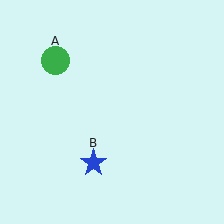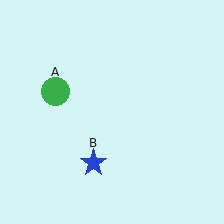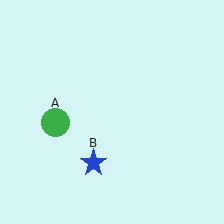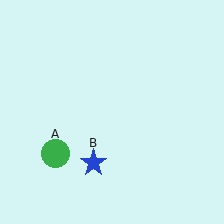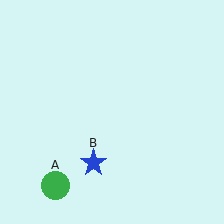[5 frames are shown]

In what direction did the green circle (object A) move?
The green circle (object A) moved down.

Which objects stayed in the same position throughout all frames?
Blue star (object B) remained stationary.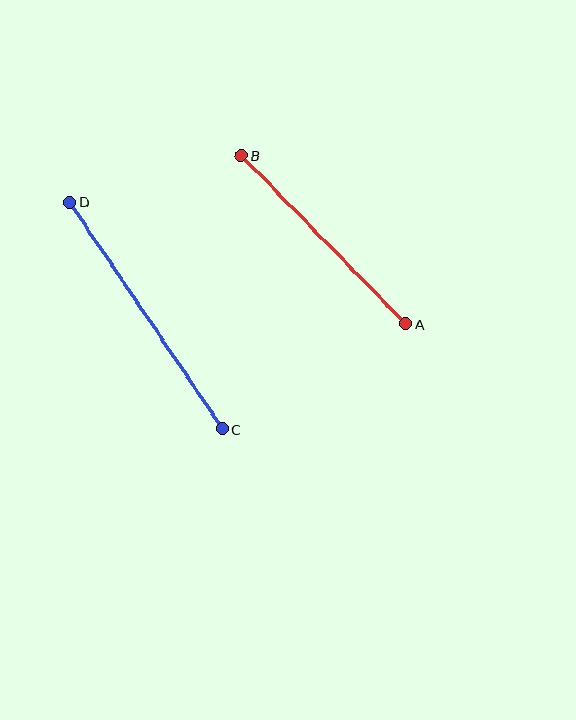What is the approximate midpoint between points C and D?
The midpoint is at approximately (146, 316) pixels.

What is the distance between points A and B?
The distance is approximately 236 pixels.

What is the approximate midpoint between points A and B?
The midpoint is at approximately (324, 240) pixels.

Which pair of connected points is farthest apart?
Points C and D are farthest apart.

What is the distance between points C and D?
The distance is approximately 273 pixels.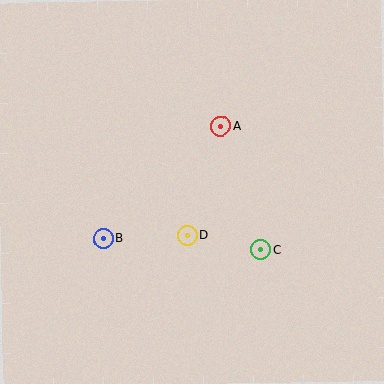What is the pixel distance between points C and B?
The distance between C and B is 158 pixels.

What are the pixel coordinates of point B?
Point B is at (103, 239).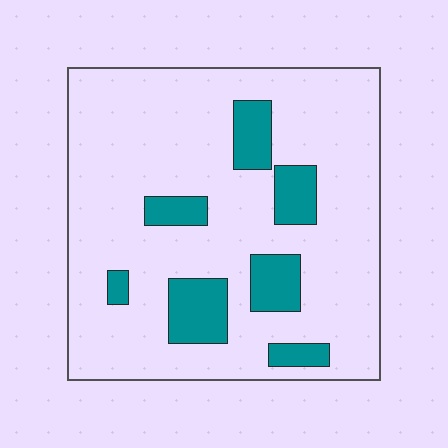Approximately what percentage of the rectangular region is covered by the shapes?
Approximately 15%.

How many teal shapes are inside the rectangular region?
7.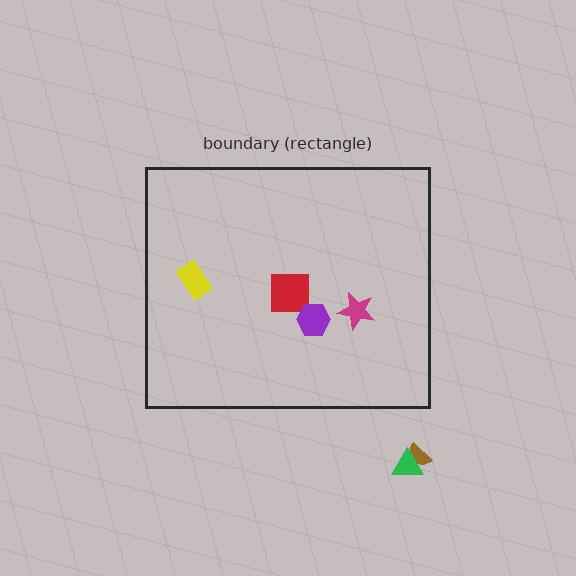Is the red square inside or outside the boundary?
Inside.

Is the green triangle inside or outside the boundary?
Outside.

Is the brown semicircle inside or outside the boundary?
Outside.